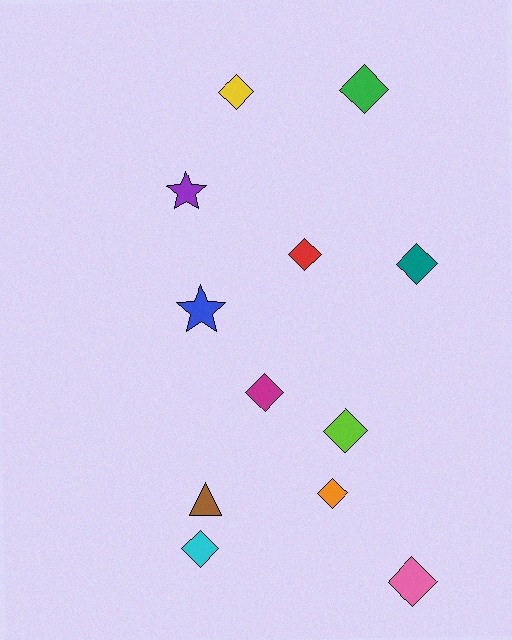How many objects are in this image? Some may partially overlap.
There are 12 objects.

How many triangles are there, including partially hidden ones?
There is 1 triangle.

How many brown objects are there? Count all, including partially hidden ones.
There is 1 brown object.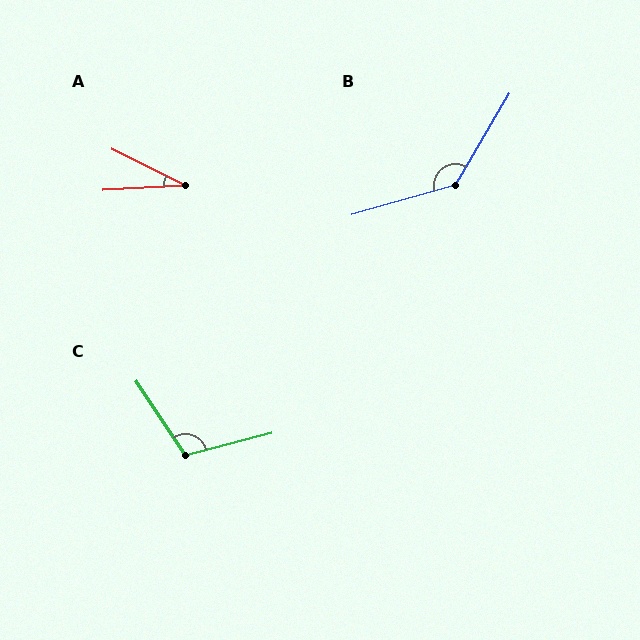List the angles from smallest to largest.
A (30°), C (109°), B (136°).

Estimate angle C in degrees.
Approximately 109 degrees.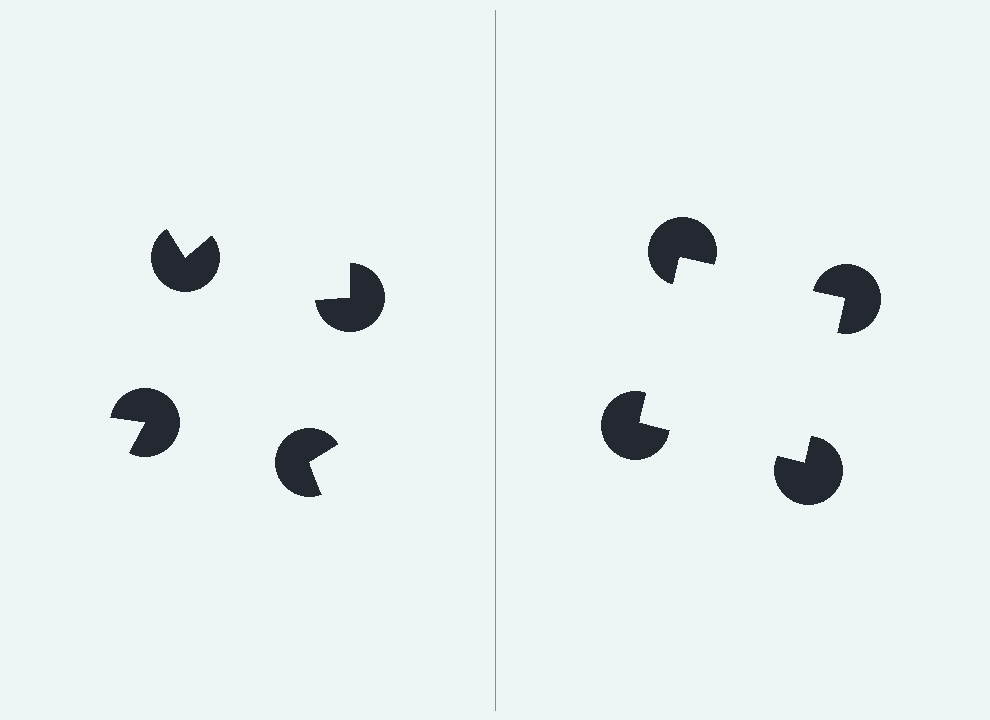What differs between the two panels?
The pac-man discs are positioned identically on both sides; only the wedge orientations differ. On the right they align to a square; on the left they are misaligned.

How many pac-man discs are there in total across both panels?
8 — 4 on each side.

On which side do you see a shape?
An illusory square appears on the right side. On the left side the wedge cuts are rotated, so no coherent shape forms.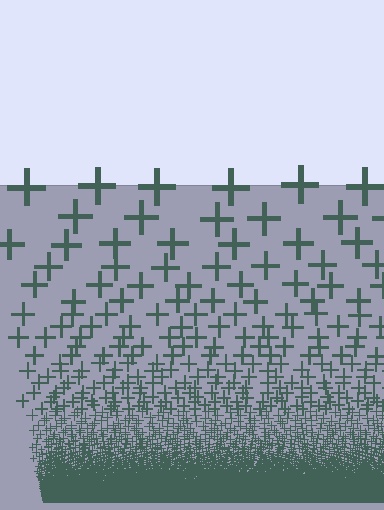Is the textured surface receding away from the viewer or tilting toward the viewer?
The surface appears to tilt toward the viewer. Texture elements get larger and sparser toward the top.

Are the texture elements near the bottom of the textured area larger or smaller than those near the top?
Smaller. The gradient is inverted — elements near the bottom are smaller and denser.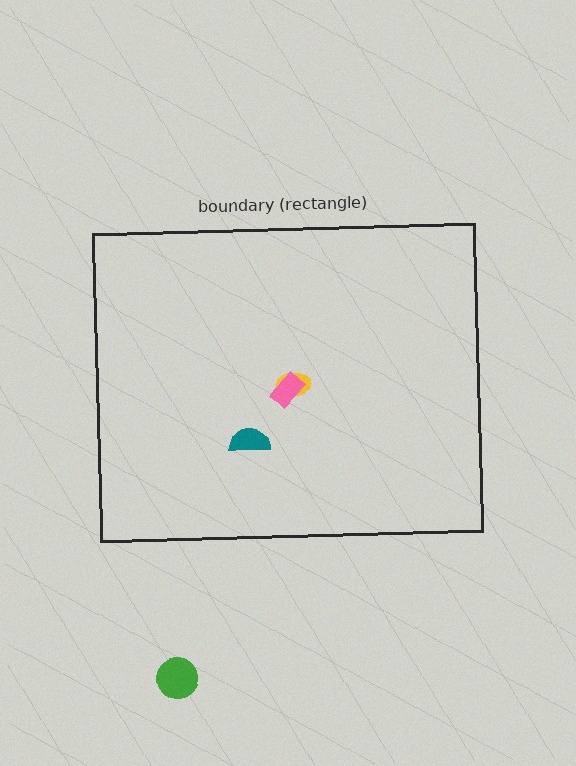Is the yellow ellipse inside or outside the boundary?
Inside.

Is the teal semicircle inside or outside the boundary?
Inside.